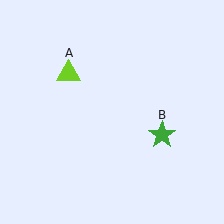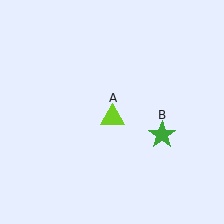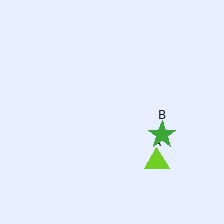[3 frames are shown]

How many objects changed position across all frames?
1 object changed position: lime triangle (object A).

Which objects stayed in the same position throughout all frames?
Green star (object B) remained stationary.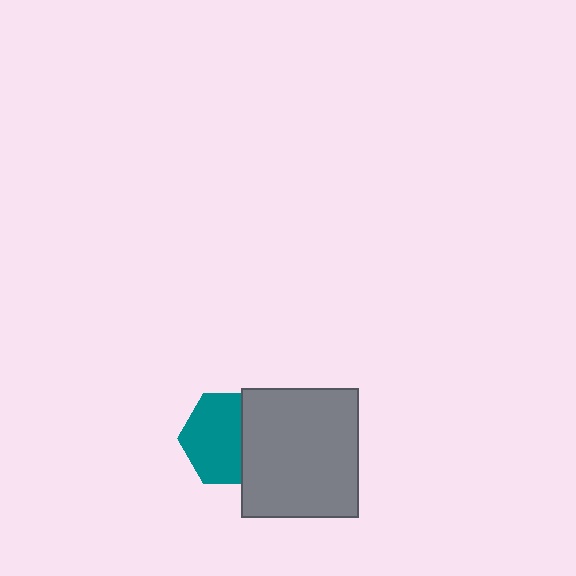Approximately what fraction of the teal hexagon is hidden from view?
Roughly 35% of the teal hexagon is hidden behind the gray rectangle.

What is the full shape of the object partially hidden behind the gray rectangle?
The partially hidden object is a teal hexagon.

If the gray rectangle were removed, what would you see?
You would see the complete teal hexagon.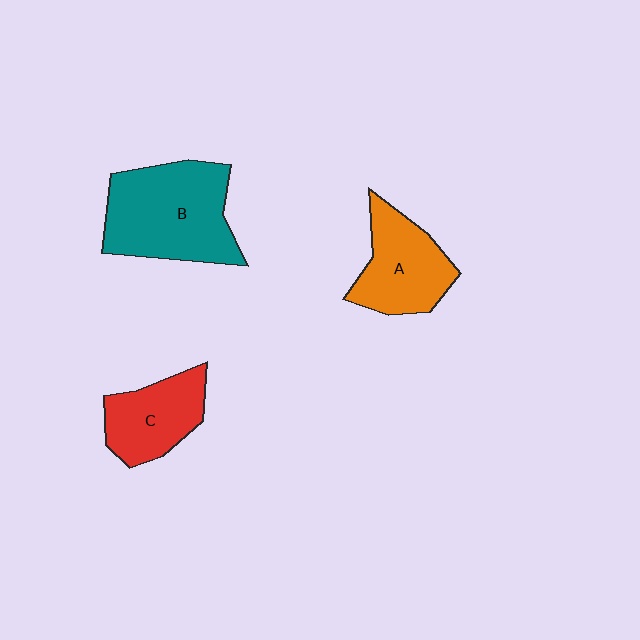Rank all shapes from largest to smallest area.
From largest to smallest: B (teal), A (orange), C (red).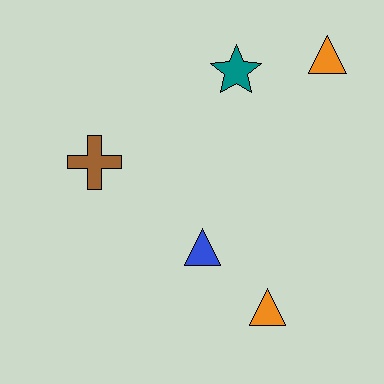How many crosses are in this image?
There is 1 cross.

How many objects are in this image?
There are 5 objects.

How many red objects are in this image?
There are no red objects.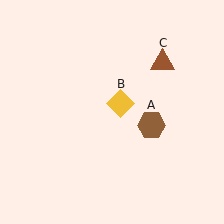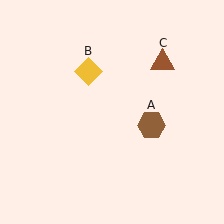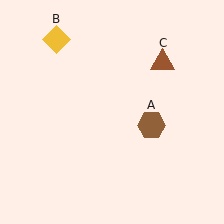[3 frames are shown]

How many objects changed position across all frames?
1 object changed position: yellow diamond (object B).